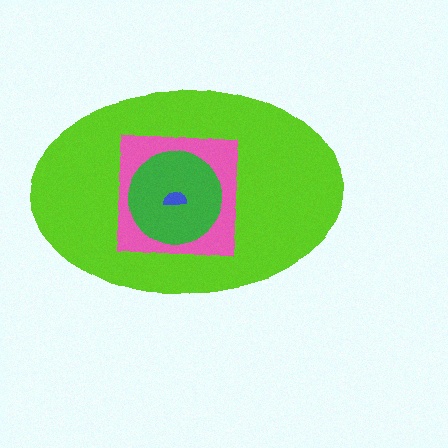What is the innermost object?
The blue semicircle.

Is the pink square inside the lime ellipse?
Yes.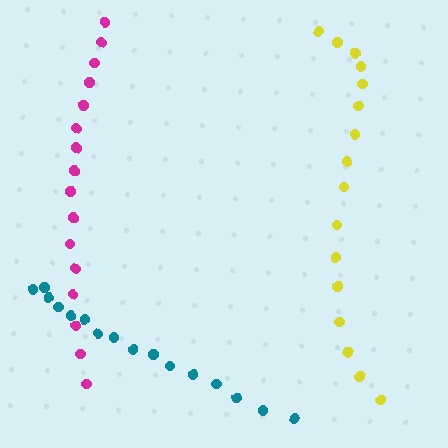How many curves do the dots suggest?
There are 3 distinct paths.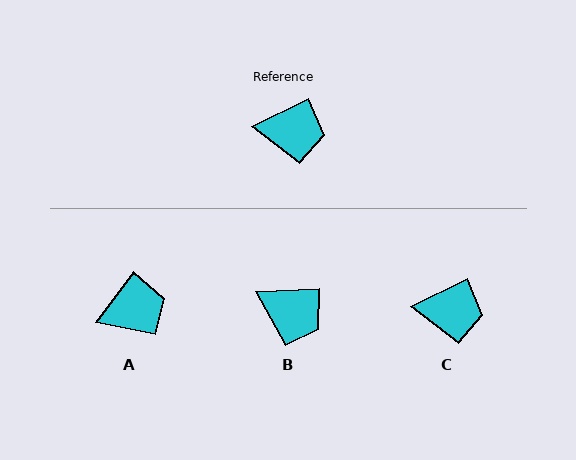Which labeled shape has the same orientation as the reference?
C.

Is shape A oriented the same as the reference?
No, it is off by about 27 degrees.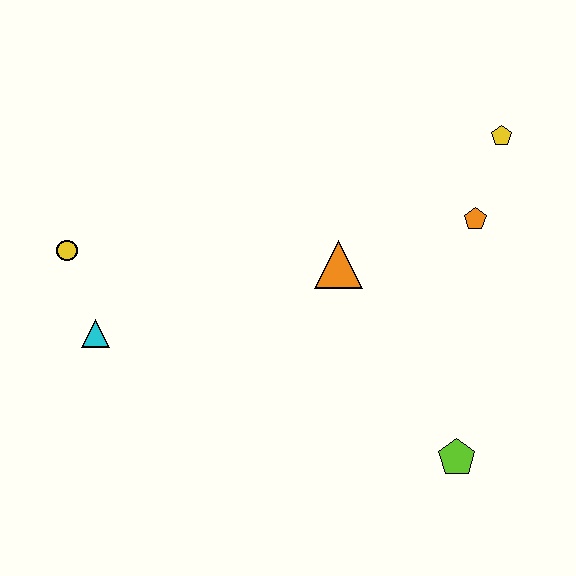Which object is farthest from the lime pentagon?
The yellow circle is farthest from the lime pentagon.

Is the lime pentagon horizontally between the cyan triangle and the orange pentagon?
Yes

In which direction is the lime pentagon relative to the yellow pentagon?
The lime pentagon is below the yellow pentagon.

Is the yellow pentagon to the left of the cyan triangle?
No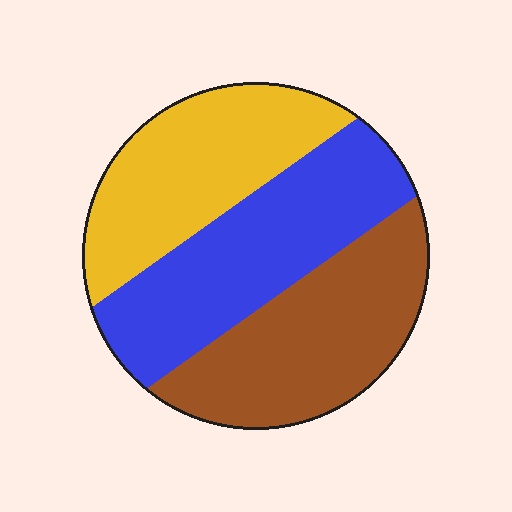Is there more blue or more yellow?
Blue.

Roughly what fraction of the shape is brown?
Brown takes up about one third (1/3) of the shape.